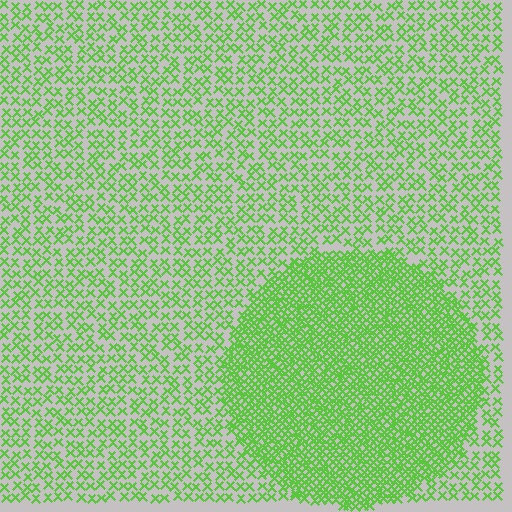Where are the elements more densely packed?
The elements are more densely packed inside the circle boundary.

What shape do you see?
I see a circle.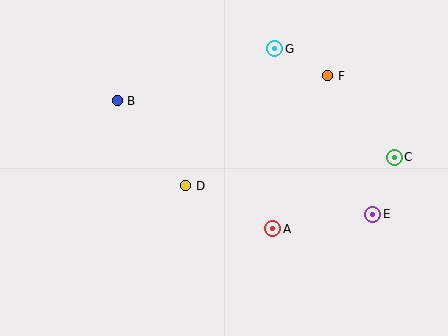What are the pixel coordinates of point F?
Point F is at (328, 76).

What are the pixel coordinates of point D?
Point D is at (186, 186).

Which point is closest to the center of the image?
Point D at (186, 186) is closest to the center.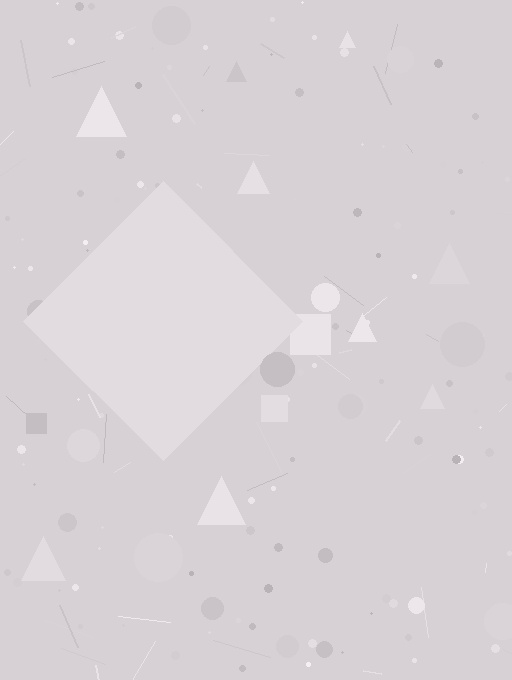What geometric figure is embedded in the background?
A diamond is embedded in the background.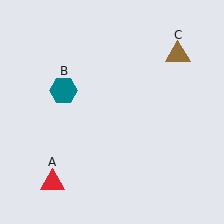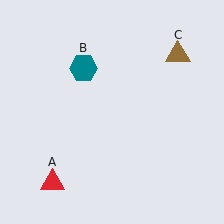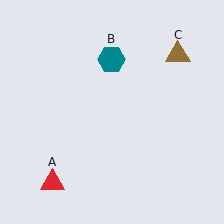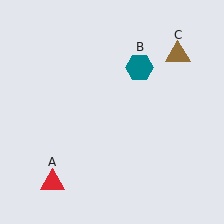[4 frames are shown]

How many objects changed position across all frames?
1 object changed position: teal hexagon (object B).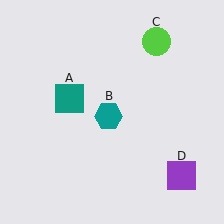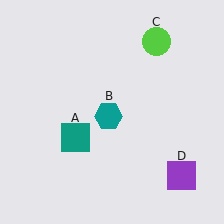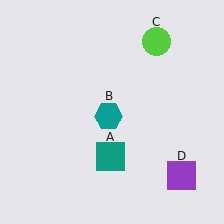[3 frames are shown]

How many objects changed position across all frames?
1 object changed position: teal square (object A).